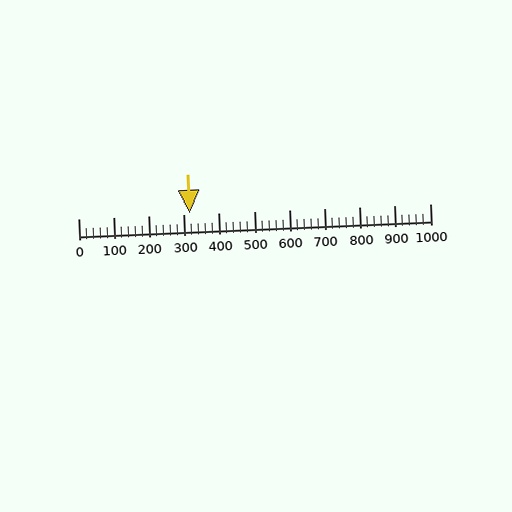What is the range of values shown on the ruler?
The ruler shows values from 0 to 1000.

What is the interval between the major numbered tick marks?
The major tick marks are spaced 100 units apart.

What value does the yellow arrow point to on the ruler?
The yellow arrow points to approximately 318.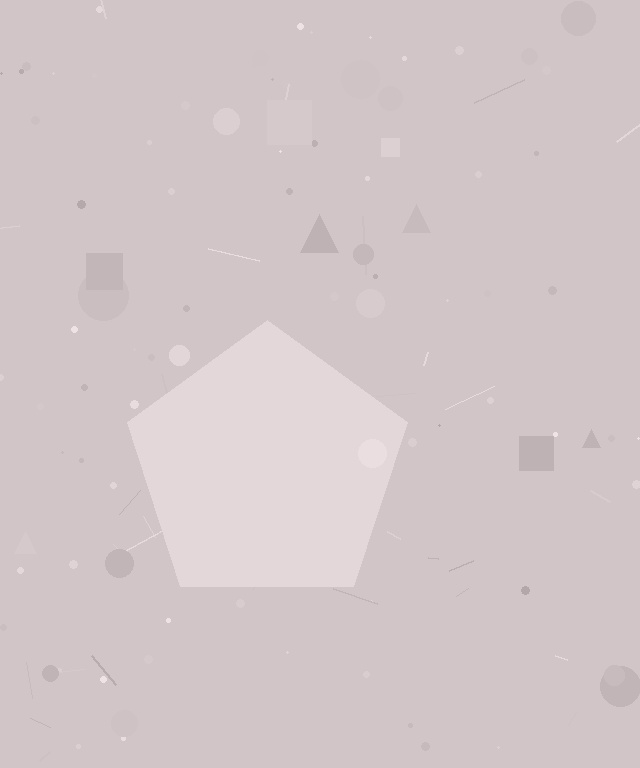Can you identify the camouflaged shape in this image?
The camouflaged shape is a pentagon.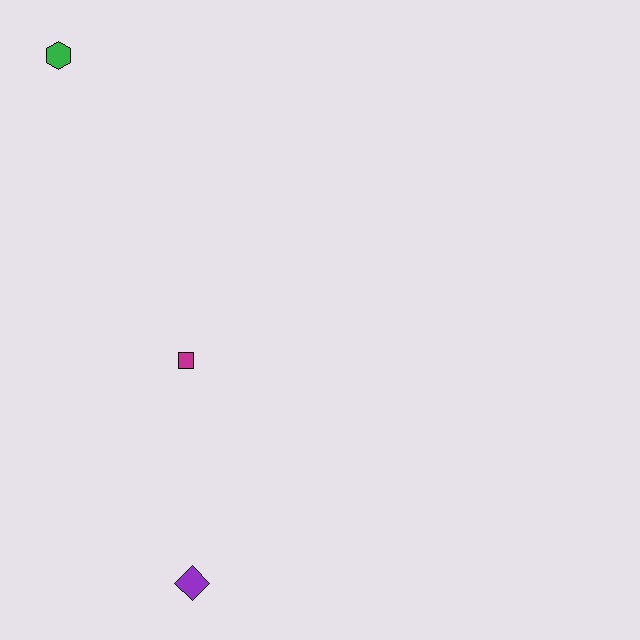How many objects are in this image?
There are 3 objects.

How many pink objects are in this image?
There are no pink objects.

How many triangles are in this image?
There are no triangles.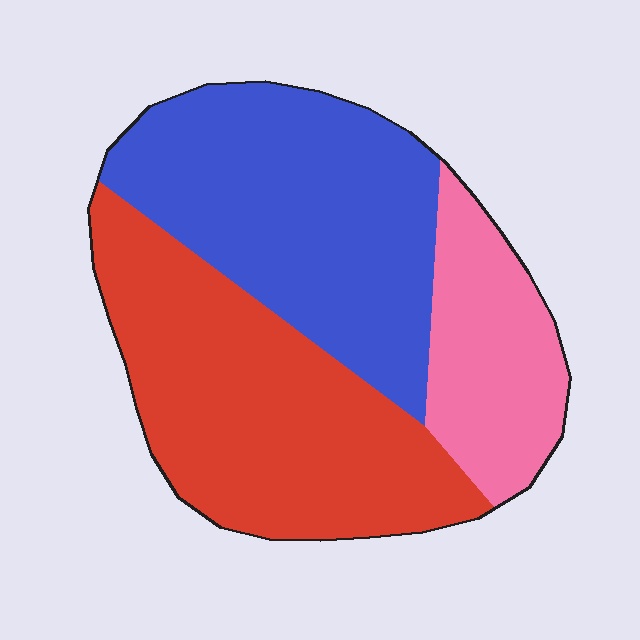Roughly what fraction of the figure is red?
Red takes up between a quarter and a half of the figure.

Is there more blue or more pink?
Blue.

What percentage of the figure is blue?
Blue takes up between a quarter and a half of the figure.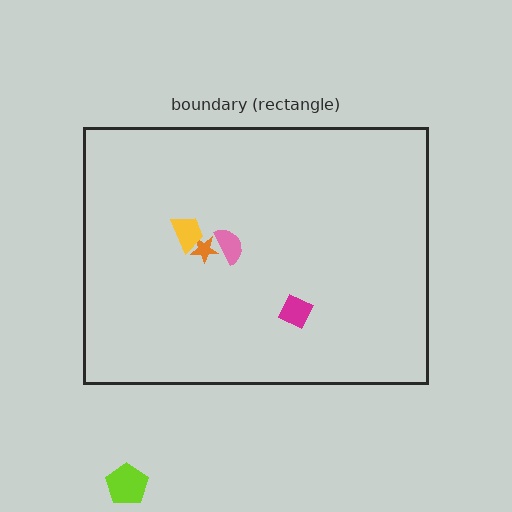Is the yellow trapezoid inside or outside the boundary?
Inside.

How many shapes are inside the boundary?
4 inside, 1 outside.